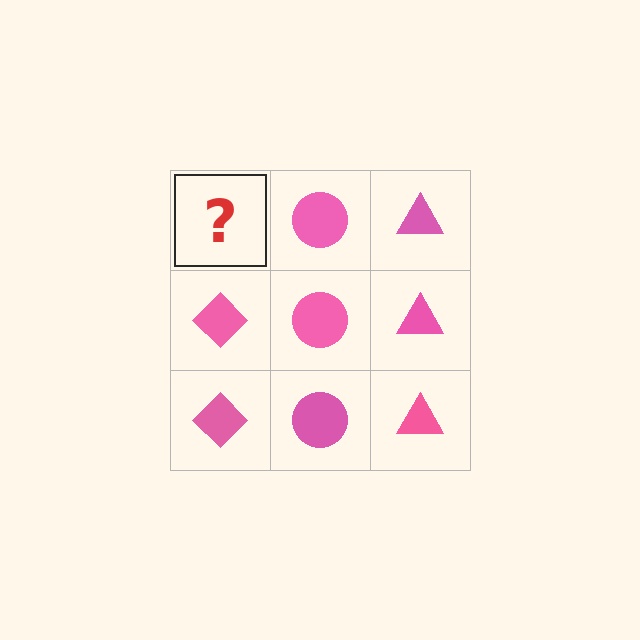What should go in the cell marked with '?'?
The missing cell should contain a pink diamond.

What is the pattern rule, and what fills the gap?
The rule is that each column has a consistent shape. The gap should be filled with a pink diamond.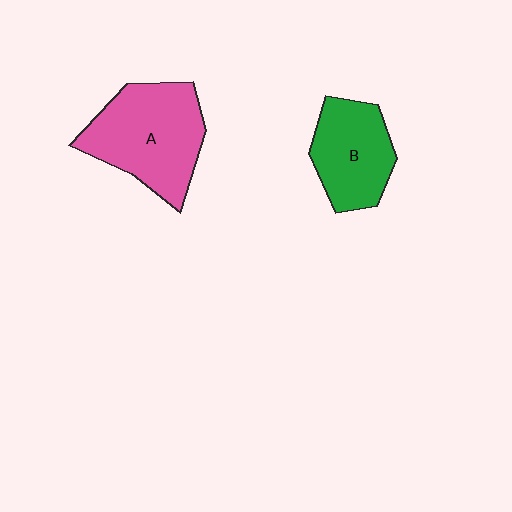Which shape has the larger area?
Shape A (pink).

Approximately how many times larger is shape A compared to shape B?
Approximately 1.4 times.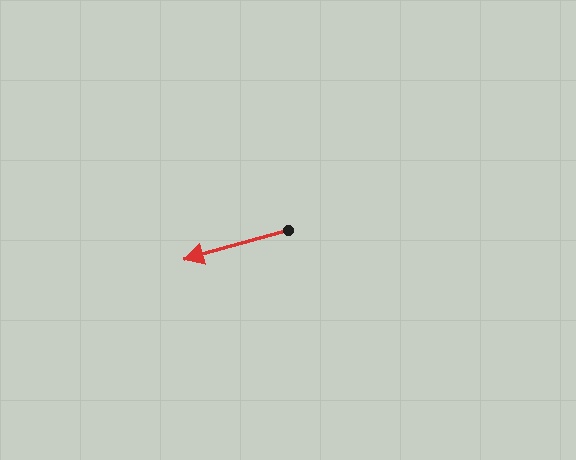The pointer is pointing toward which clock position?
Roughly 8 o'clock.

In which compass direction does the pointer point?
West.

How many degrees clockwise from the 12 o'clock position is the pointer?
Approximately 254 degrees.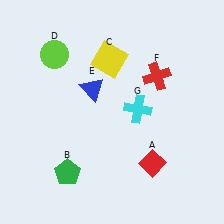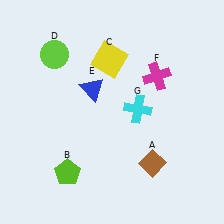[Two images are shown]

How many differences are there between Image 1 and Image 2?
There are 3 differences between the two images.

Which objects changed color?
A changed from red to brown. B changed from green to lime. F changed from red to magenta.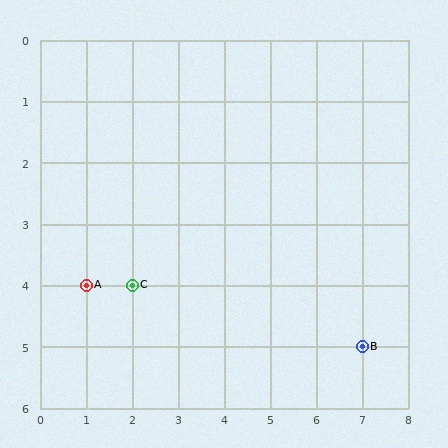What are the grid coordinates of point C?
Point C is at grid coordinates (2, 4).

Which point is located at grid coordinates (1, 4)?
Point A is at (1, 4).